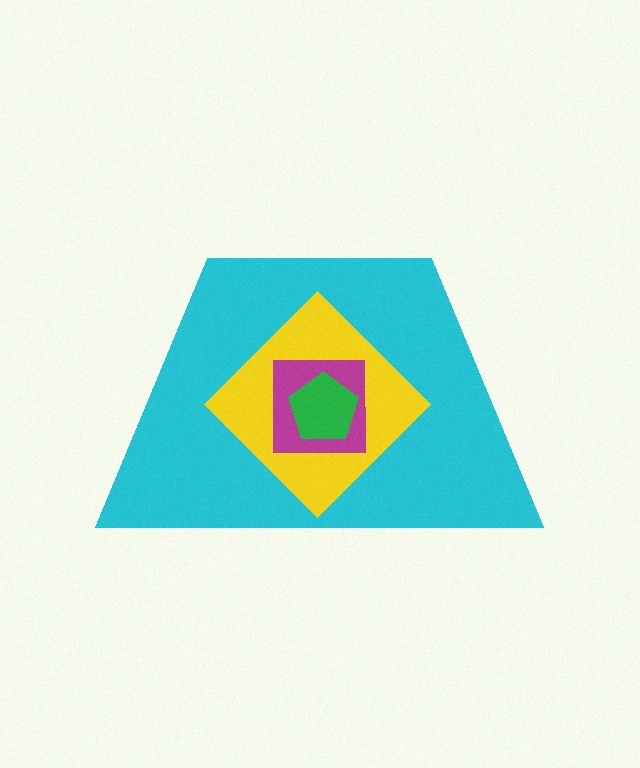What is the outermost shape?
The cyan trapezoid.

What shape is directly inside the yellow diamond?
The magenta square.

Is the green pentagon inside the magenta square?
Yes.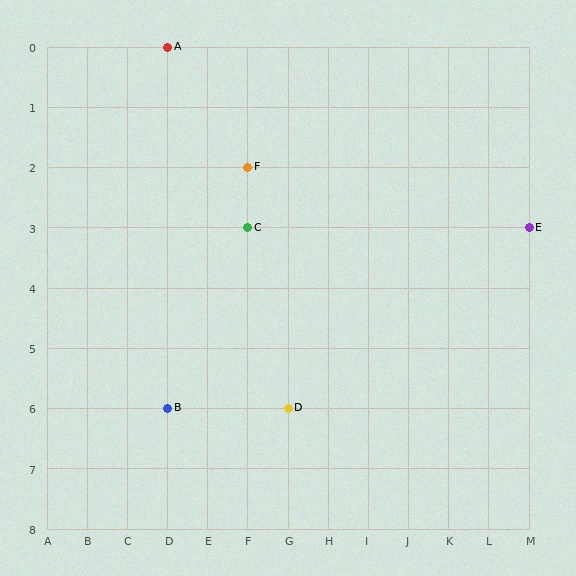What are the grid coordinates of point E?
Point E is at grid coordinates (M, 3).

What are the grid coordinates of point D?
Point D is at grid coordinates (G, 6).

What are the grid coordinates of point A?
Point A is at grid coordinates (D, 0).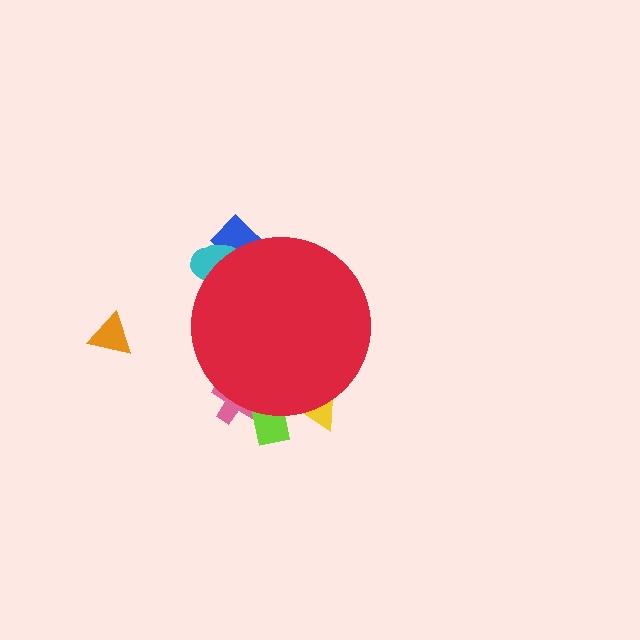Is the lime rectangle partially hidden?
Yes, the lime rectangle is partially hidden behind the red circle.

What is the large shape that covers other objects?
A red circle.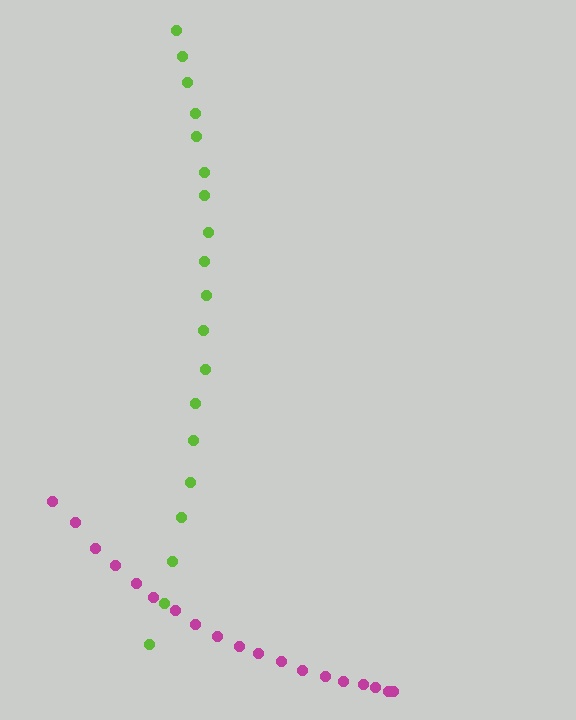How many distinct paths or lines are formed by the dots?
There are 2 distinct paths.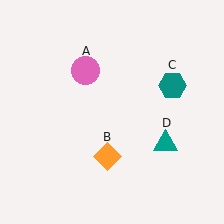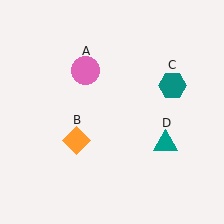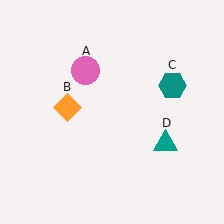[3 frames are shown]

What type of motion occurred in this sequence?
The orange diamond (object B) rotated clockwise around the center of the scene.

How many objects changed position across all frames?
1 object changed position: orange diamond (object B).